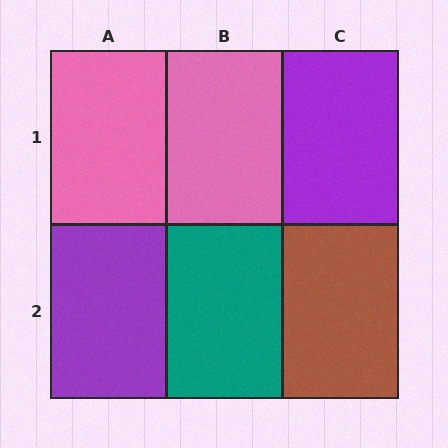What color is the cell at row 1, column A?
Pink.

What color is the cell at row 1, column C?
Purple.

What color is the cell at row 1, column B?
Pink.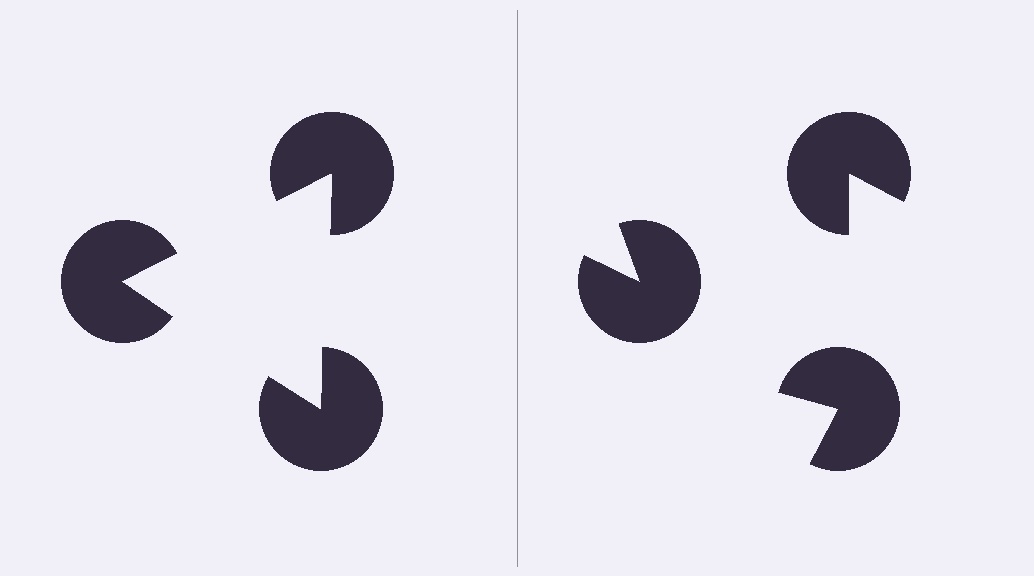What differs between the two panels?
The pac-man discs are positioned identically on both sides; only the wedge orientations differ. On the left they align to a triangle; on the right they are misaligned.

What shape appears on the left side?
An illusory triangle.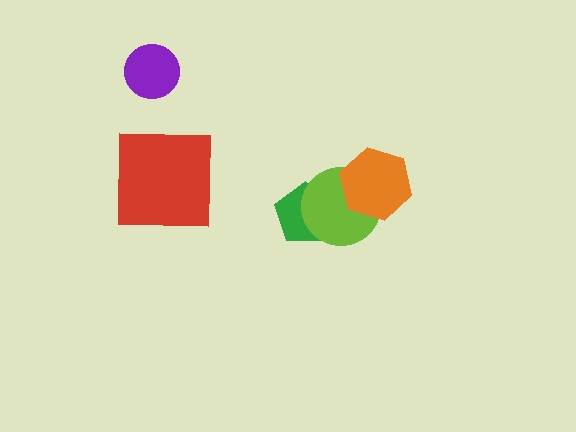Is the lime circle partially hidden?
Yes, it is partially covered by another shape.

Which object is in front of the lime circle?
The orange hexagon is in front of the lime circle.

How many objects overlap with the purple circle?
0 objects overlap with the purple circle.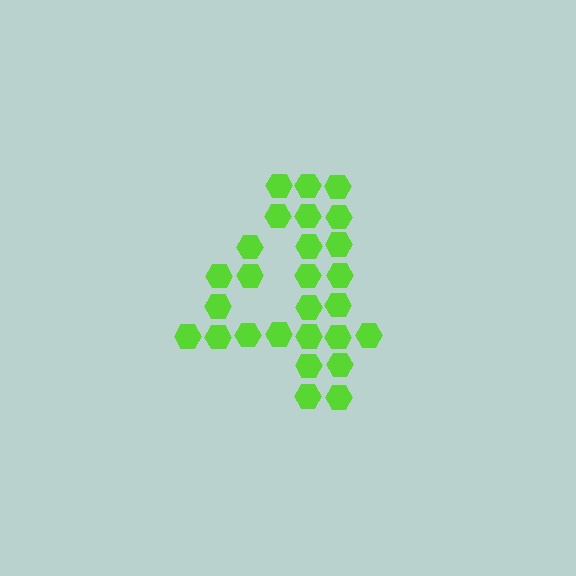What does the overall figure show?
The overall figure shows the digit 4.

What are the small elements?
The small elements are hexagons.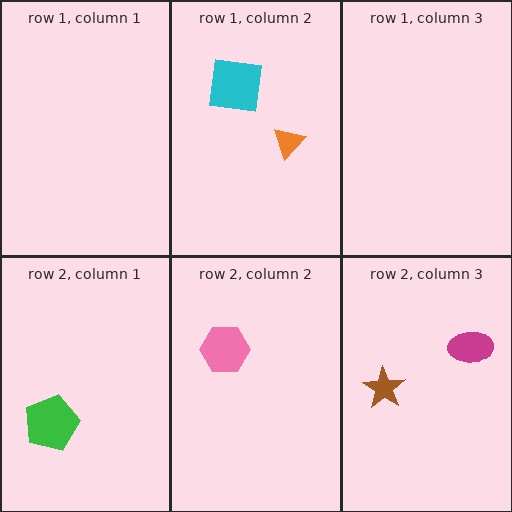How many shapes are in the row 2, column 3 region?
2.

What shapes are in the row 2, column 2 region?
The pink hexagon.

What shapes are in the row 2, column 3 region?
The magenta ellipse, the brown star.